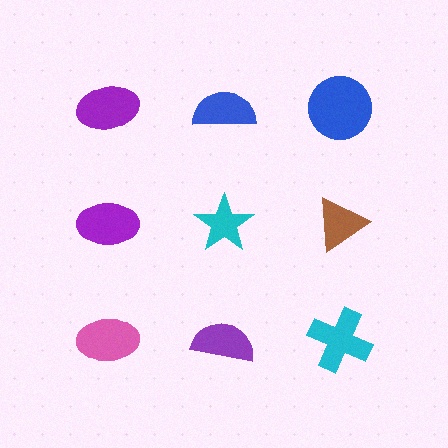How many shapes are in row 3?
3 shapes.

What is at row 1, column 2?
A blue semicircle.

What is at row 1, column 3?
A blue circle.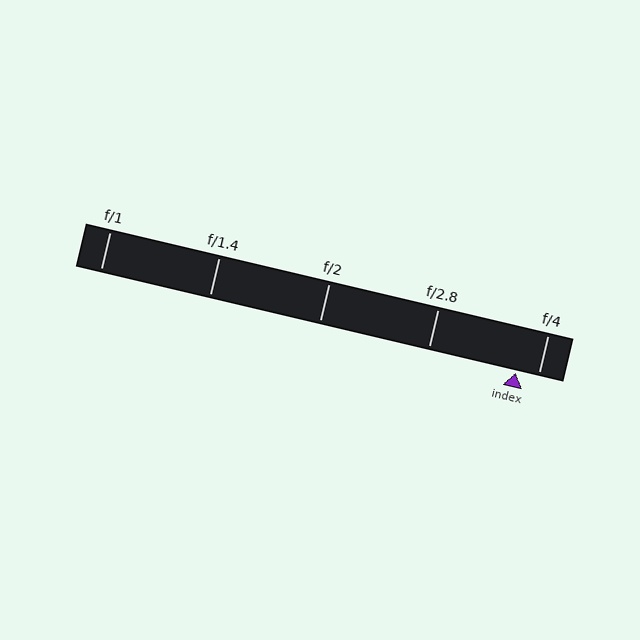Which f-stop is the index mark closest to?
The index mark is closest to f/4.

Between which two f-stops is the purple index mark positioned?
The index mark is between f/2.8 and f/4.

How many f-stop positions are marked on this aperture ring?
There are 5 f-stop positions marked.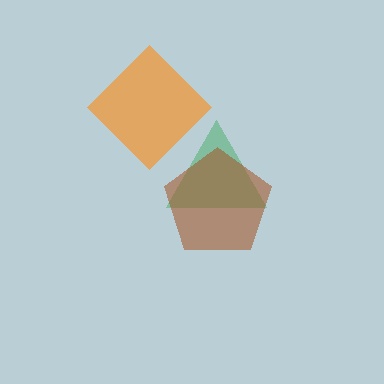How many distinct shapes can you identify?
There are 3 distinct shapes: a green triangle, a brown pentagon, an orange diamond.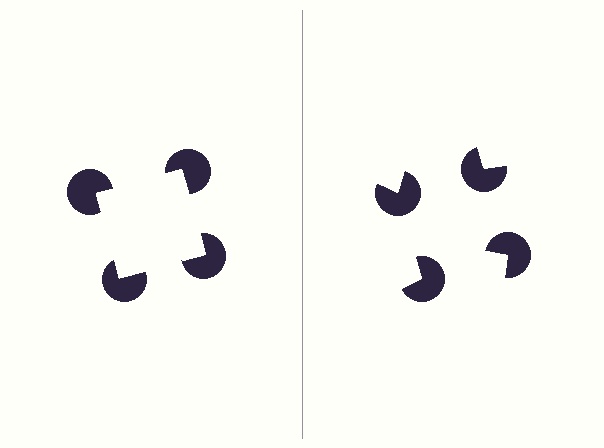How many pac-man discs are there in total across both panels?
8 — 4 on each side.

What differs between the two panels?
The pac-man discs are positioned identically on both sides; only the wedge orientations differ. On the left they align to a square; on the right they are misaligned.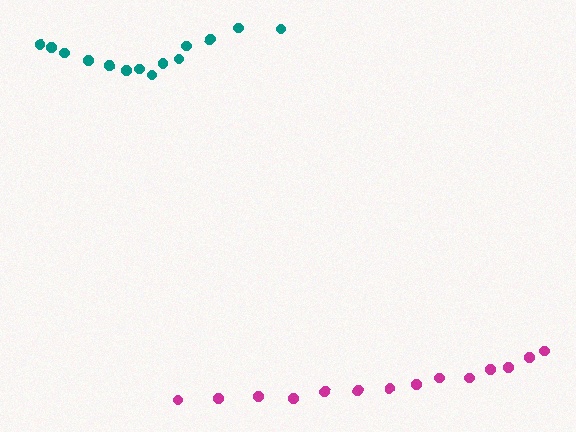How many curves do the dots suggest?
There are 2 distinct paths.